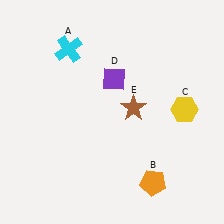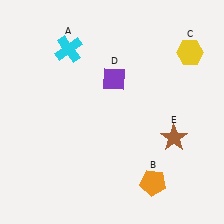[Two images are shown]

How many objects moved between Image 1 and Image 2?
2 objects moved between the two images.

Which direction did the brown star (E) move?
The brown star (E) moved right.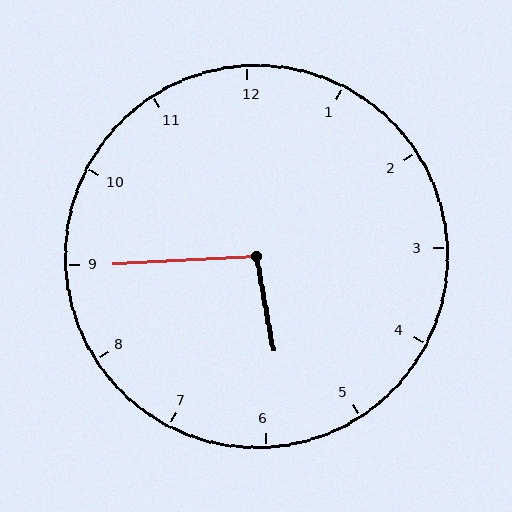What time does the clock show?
5:45.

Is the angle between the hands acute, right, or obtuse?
It is obtuse.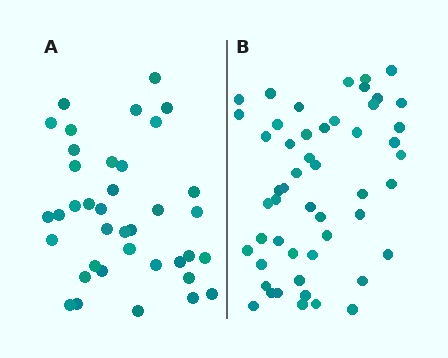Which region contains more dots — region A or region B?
Region B (the right region) has more dots.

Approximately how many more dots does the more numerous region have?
Region B has approximately 15 more dots than region A.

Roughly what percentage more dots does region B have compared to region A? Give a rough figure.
About 35% more.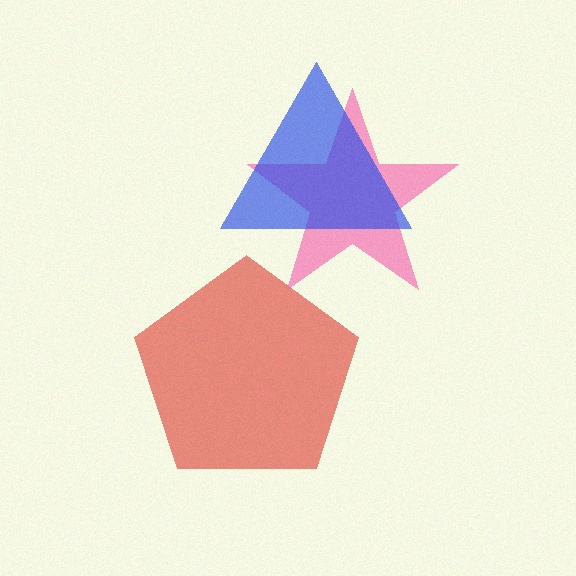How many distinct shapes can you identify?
There are 3 distinct shapes: a red pentagon, a pink star, a blue triangle.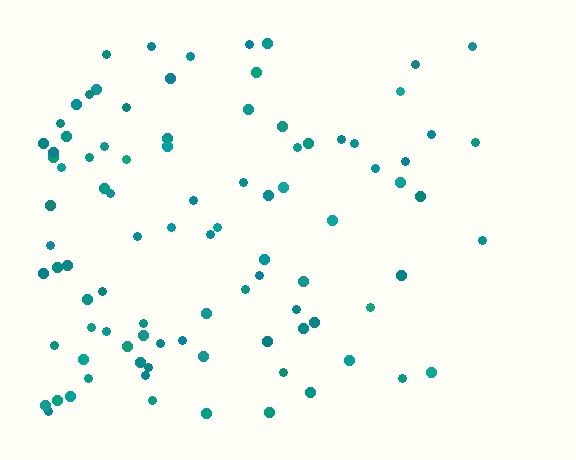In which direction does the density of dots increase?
From right to left, with the left side densest.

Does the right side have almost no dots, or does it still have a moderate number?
Still a moderate number, just noticeably fewer than the left.